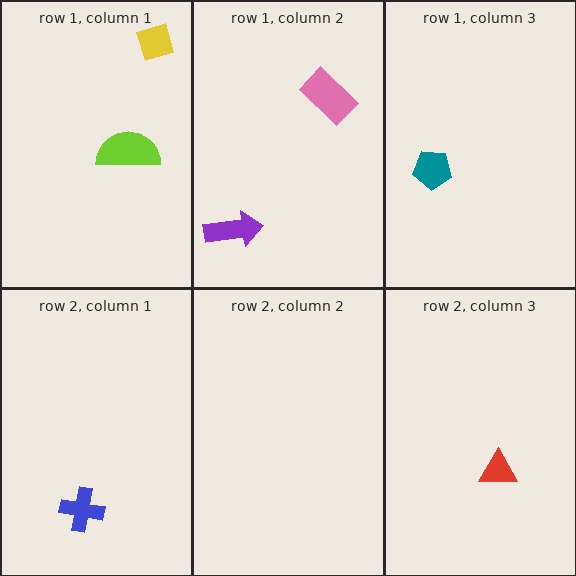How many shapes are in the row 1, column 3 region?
1.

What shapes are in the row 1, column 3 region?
The teal pentagon.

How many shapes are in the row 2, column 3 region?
1.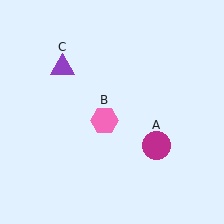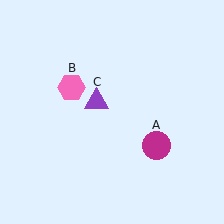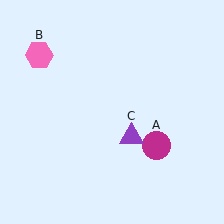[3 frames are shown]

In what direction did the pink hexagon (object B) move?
The pink hexagon (object B) moved up and to the left.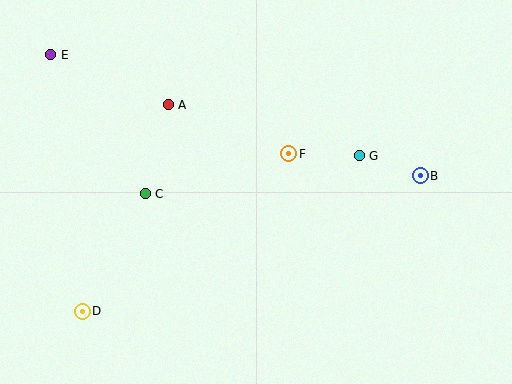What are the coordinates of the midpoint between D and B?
The midpoint between D and B is at (251, 243).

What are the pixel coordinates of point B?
Point B is at (421, 176).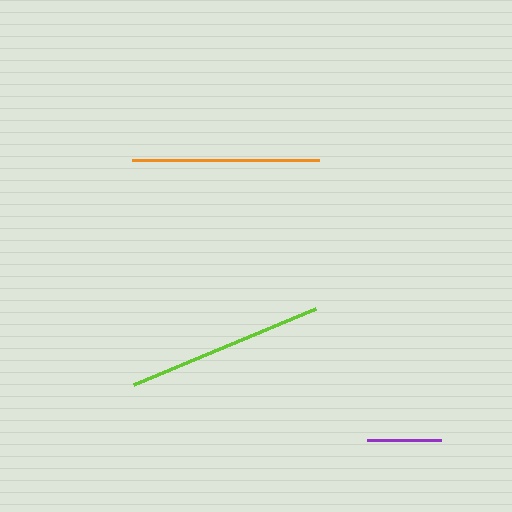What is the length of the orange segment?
The orange segment is approximately 187 pixels long.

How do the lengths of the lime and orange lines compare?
The lime and orange lines are approximately the same length.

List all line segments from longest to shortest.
From longest to shortest: lime, orange, purple.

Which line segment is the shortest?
The purple line is the shortest at approximately 74 pixels.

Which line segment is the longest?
The lime line is the longest at approximately 198 pixels.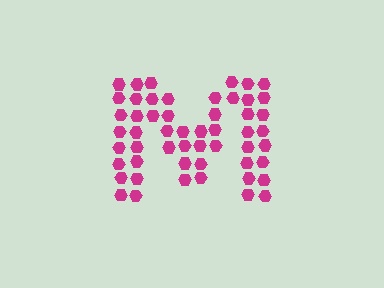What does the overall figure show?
The overall figure shows the letter M.